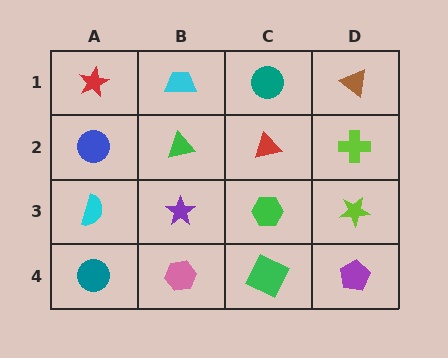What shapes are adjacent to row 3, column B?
A green triangle (row 2, column B), a pink hexagon (row 4, column B), a cyan semicircle (row 3, column A), a green hexagon (row 3, column C).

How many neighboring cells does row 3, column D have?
3.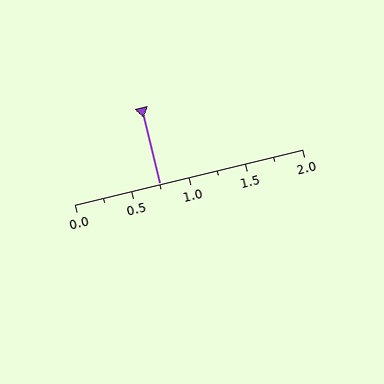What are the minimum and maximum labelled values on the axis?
The axis runs from 0.0 to 2.0.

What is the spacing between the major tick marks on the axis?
The major ticks are spaced 0.5 apart.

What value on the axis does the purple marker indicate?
The marker indicates approximately 0.75.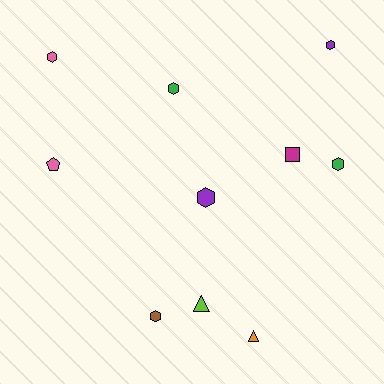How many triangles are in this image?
There are 2 triangles.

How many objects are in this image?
There are 10 objects.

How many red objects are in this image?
There are no red objects.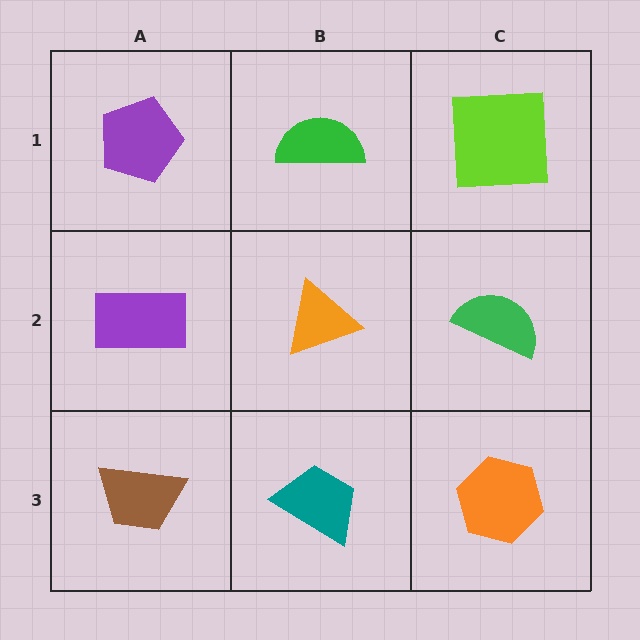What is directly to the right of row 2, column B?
A green semicircle.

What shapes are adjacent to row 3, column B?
An orange triangle (row 2, column B), a brown trapezoid (row 3, column A), an orange hexagon (row 3, column C).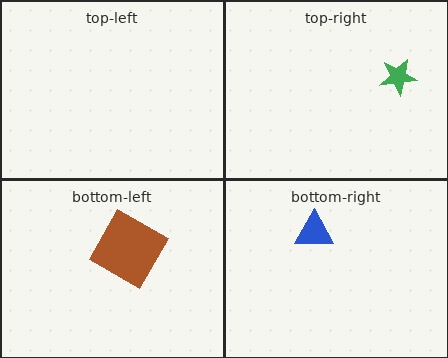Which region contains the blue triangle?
The bottom-right region.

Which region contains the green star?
The top-right region.